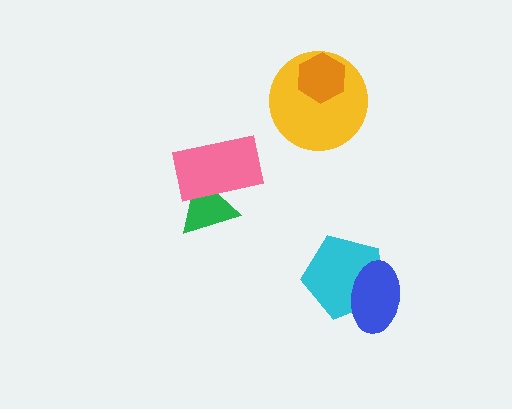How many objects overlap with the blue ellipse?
1 object overlaps with the blue ellipse.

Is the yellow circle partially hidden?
Yes, it is partially covered by another shape.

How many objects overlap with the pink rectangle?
1 object overlaps with the pink rectangle.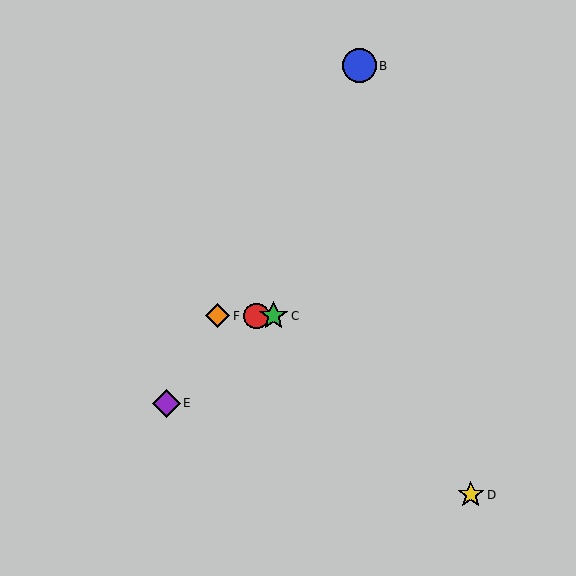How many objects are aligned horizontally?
3 objects (A, C, F) are aligned horizontally.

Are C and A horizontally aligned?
Yes, both are at y≈316.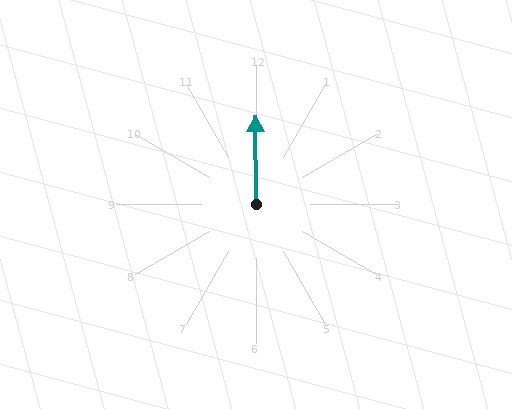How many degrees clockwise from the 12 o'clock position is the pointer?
Approximately 360 degrees.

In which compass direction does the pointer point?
North.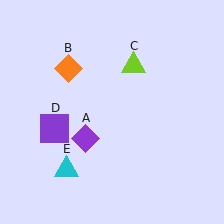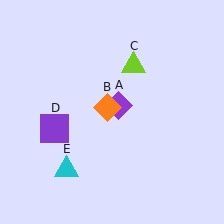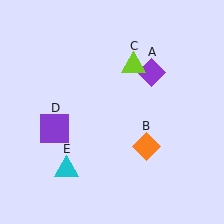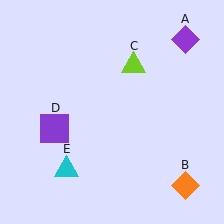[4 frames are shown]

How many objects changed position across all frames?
2 objects changed position: purple diamond (object A), orange diamond (object B).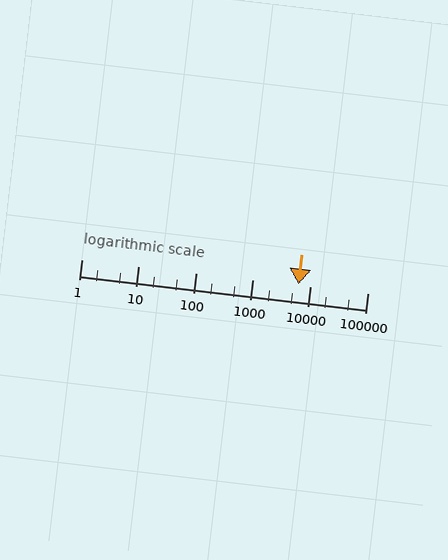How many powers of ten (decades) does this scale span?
The scale spans 5 decades, from 1 to 100000.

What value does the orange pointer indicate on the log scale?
The pointer indicates approximately 6200.